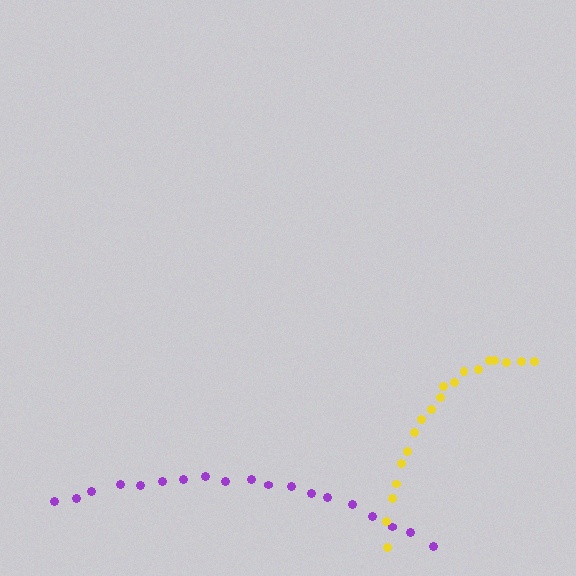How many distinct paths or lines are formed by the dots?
There are 2 distinct paths.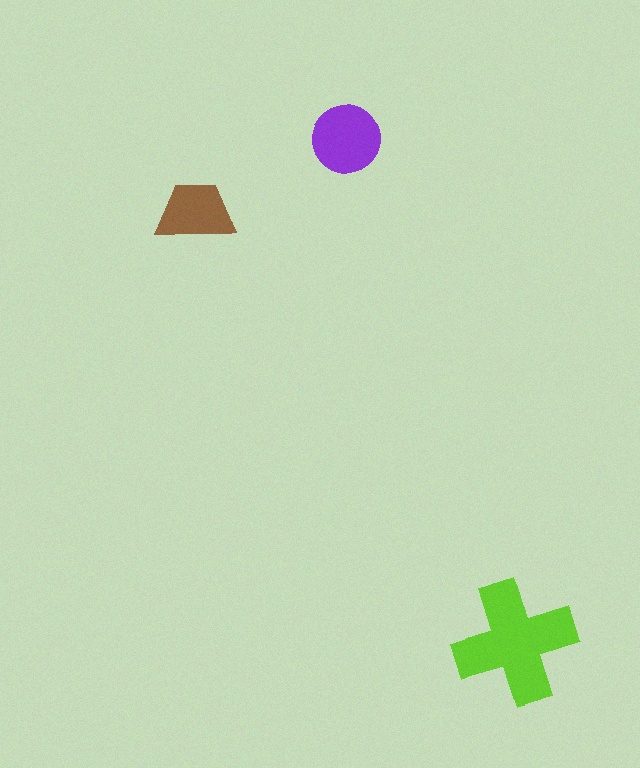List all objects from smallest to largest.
The brown trapezoid, the purple circle, the lime cross.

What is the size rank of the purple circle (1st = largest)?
2nd.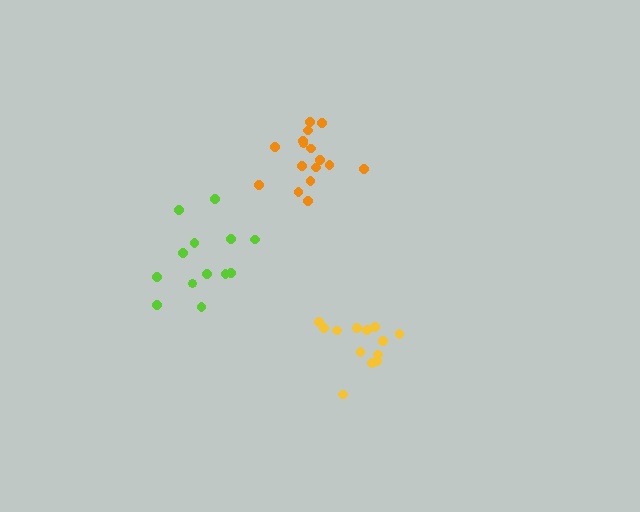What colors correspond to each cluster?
The clusters are colored: orange, yellow, lime.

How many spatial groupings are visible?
There are 3 spatial groupings.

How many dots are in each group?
Group 1: 16 dots, Group 2: 13 dots, Group 3: 13 dots (42 total).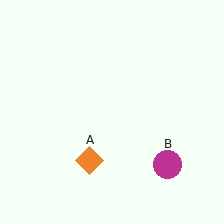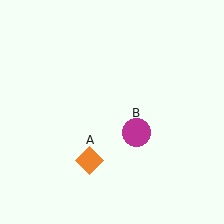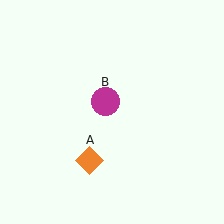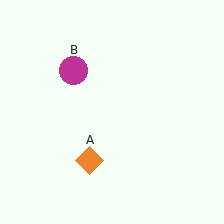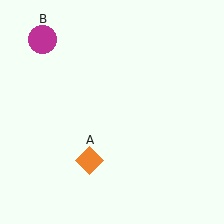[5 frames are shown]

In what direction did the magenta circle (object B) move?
The magenta circle (object B) moved up and to the left.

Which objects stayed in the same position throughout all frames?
Orange diamond (object A) remained stationary.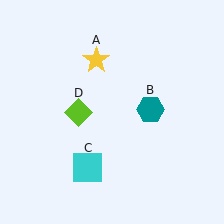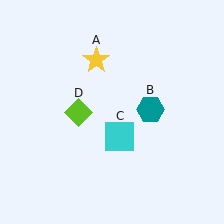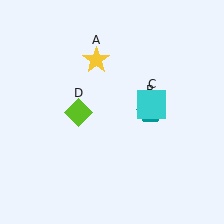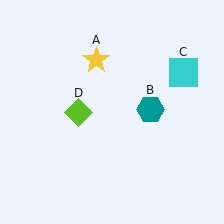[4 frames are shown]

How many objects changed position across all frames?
1 object changed position: cyan square (object C).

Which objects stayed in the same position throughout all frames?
Yellow star (object A) and teal hexagon (object B) and lime diamond (object D) remained stationary.